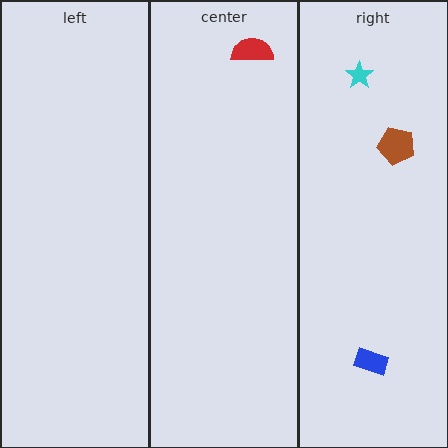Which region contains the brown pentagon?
The right region.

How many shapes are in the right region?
3.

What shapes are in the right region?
The blue rectangle, the brown pentagon, the cyan star.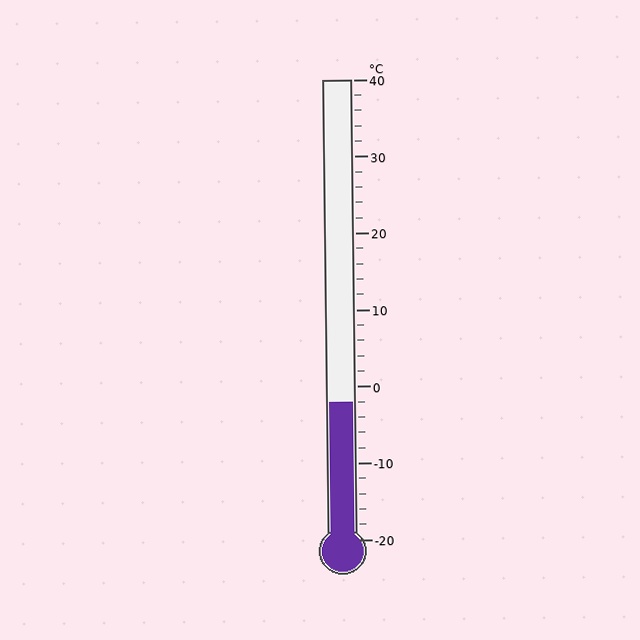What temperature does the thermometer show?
The thermometer shows approximately -2°C.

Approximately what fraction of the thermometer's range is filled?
The thermometer is filled to approximately 30% of its range.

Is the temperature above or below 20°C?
The temperature is below 20°C.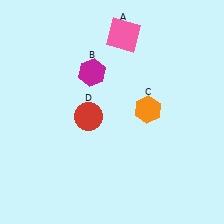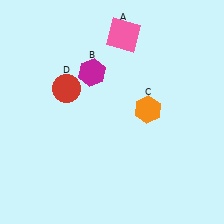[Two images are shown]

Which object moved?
The red circle (D) moved up.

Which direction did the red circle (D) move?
The red circle (D) moved up.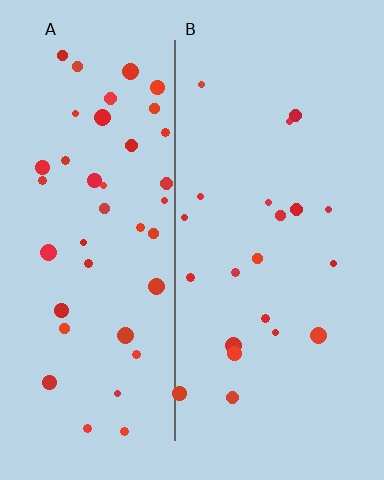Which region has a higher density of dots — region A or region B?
A (the left).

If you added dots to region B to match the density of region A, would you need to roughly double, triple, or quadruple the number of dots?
Approximately double.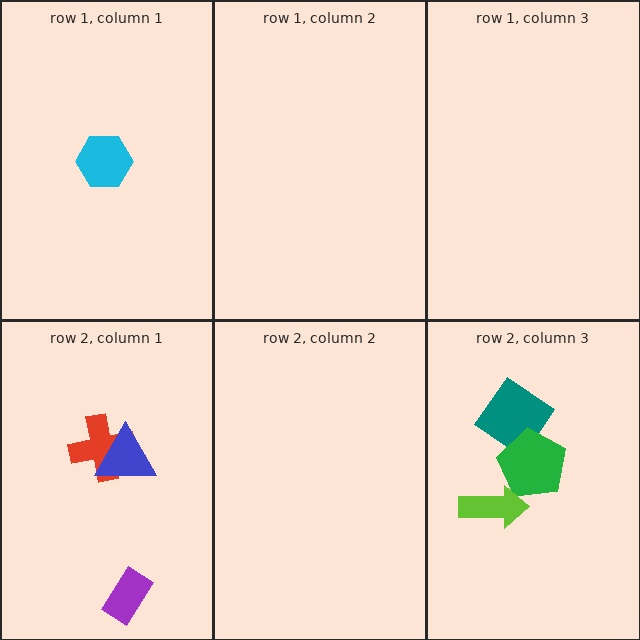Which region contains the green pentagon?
The row 2, column 3 region.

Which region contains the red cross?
The row 2, column 1 region.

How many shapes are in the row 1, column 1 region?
1.